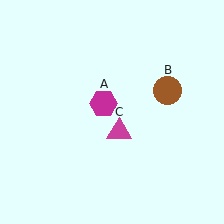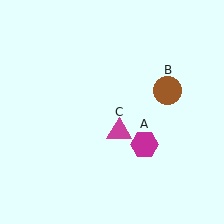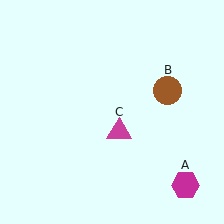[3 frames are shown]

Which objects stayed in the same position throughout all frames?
Brown circle (object B) and magenta triangle (object C) remained stationary.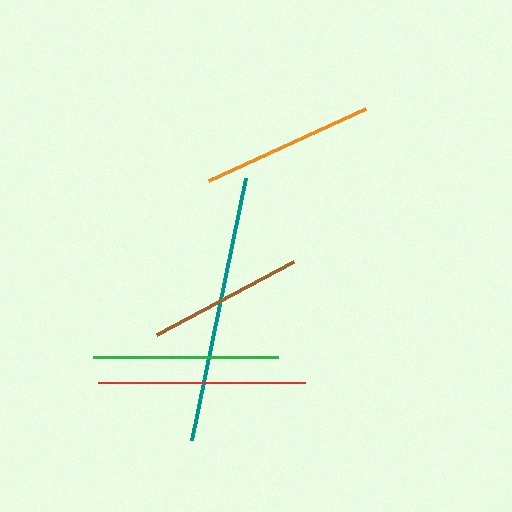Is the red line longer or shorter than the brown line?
The red line is longer than the brown line.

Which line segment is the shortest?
The brown line is the shortest at approximately 156 pixels.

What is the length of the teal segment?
The teal segment is approximately 267 pixels long.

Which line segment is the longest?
The teal line is the longest at approximately 267 pixels.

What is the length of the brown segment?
The brown segment is approximately 156 pixels long.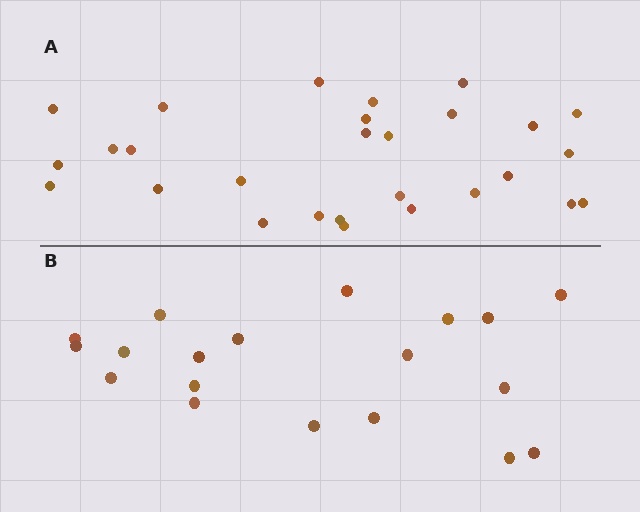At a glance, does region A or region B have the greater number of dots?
Region A (the top region) has more dots.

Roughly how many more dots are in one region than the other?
Region A has roughly 8 or so more dots than region B.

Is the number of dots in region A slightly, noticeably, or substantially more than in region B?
Region A has substantially more. The ratio is roughly 1.5 to 1.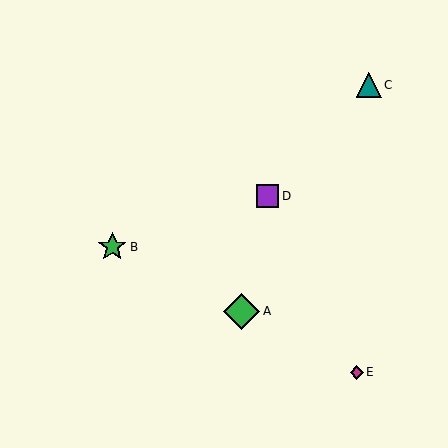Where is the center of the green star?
The center of the green star is at (112, 247).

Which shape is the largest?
The green diamond (labeled A) is the largest.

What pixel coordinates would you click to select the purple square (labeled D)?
Click at (268, 196) to select the purple square D.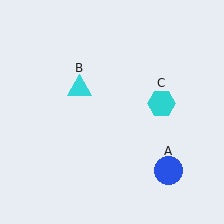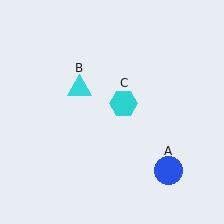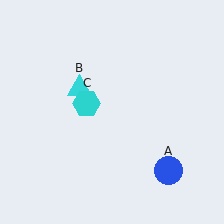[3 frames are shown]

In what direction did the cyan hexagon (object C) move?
The cyan hexagon (object C) moved left.